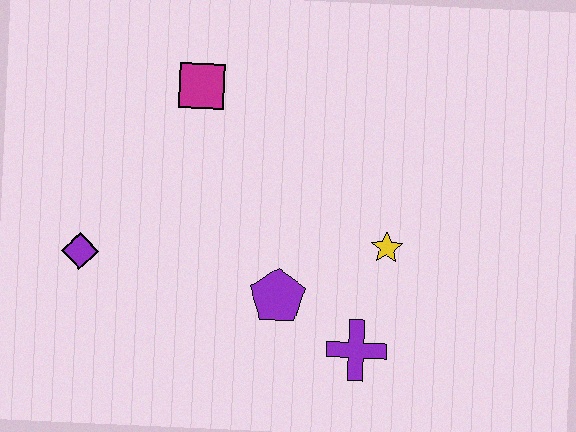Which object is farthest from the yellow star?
The purple diamond is farthest from the yellow star.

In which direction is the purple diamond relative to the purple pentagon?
The purple diamond is to the left of the purple pentagon.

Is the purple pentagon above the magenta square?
No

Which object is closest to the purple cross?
The purple pentagon is closest to the purple cross.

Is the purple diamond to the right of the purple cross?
No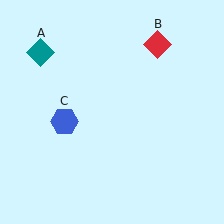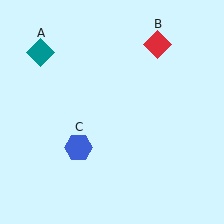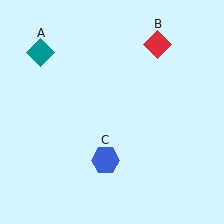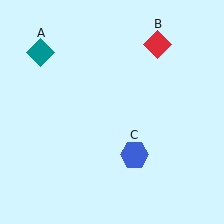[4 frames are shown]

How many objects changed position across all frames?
1 object changed position: blue hexagon (object C).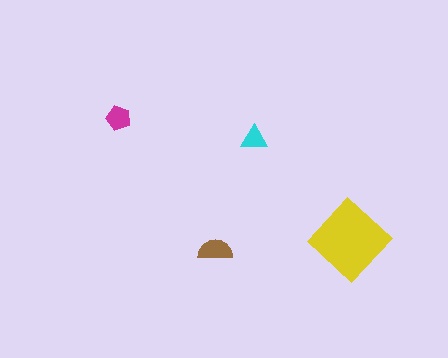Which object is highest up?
The magenta pentagon is topmost.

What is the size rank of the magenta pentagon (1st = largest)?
3rd.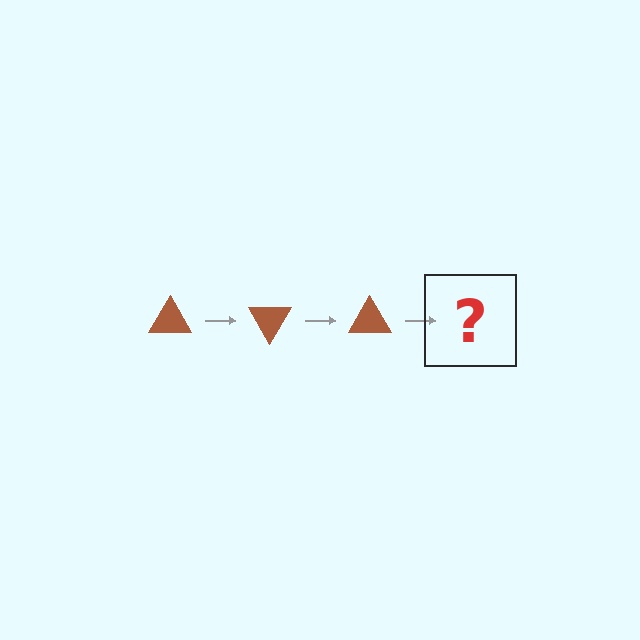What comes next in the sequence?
The next element should be a brown triangle rotated 180 degrees.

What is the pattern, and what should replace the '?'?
The pattern is that the triangle rotates 60 degrees each step. The '?' should be a brown triangle rotated 180 degrees.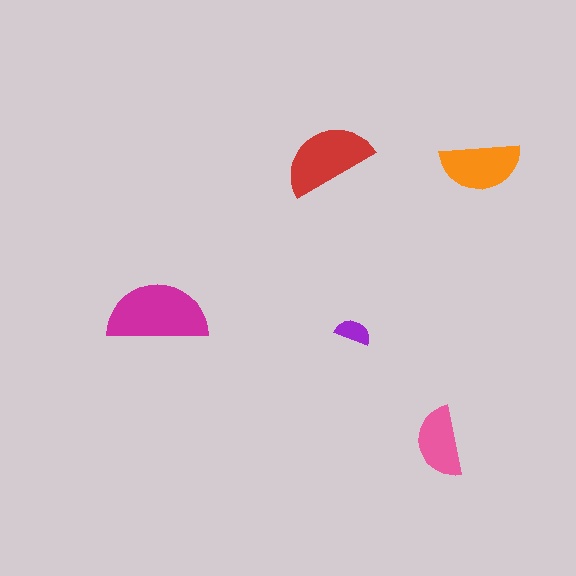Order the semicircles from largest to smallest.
the magenta one, the red one, the orange one, the pink one, the purple one.